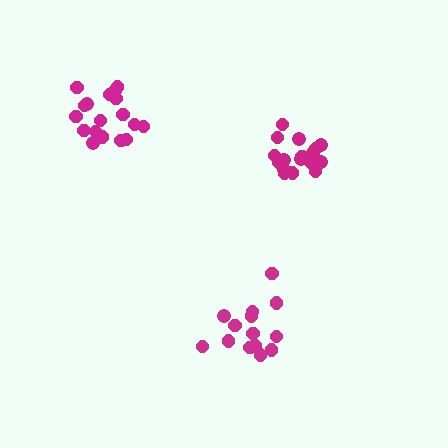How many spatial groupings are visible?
There are 3 spatial groupings.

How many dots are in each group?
Group 1: 15 dots, Group 2: 18 dots, Group 3: 18 dots (51 total).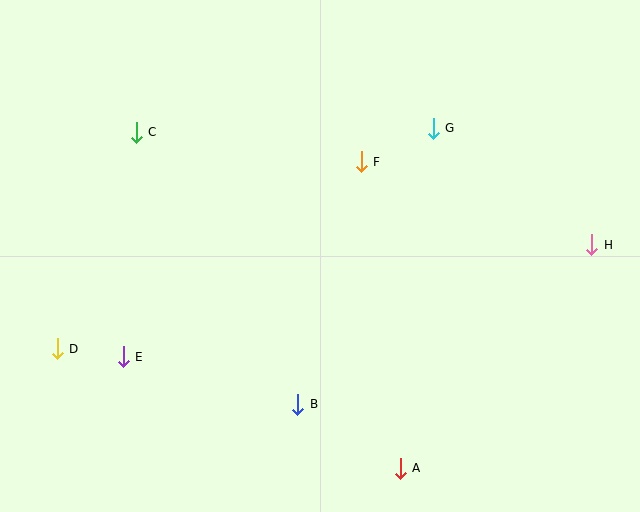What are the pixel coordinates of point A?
Point A is at (400, 468).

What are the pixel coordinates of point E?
Point E is at (123, 357).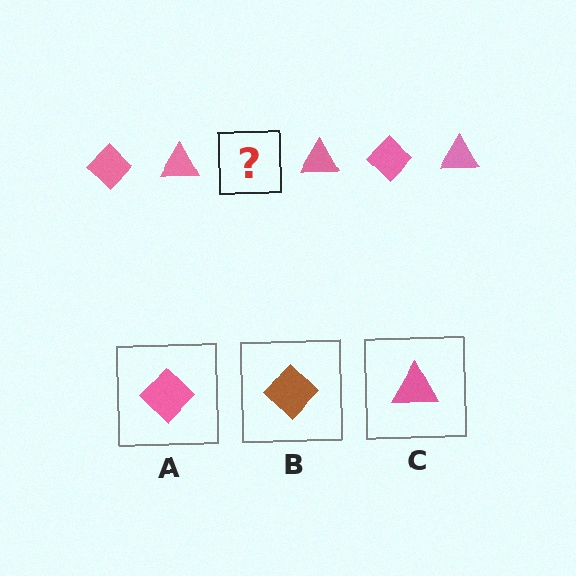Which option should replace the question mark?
Option A.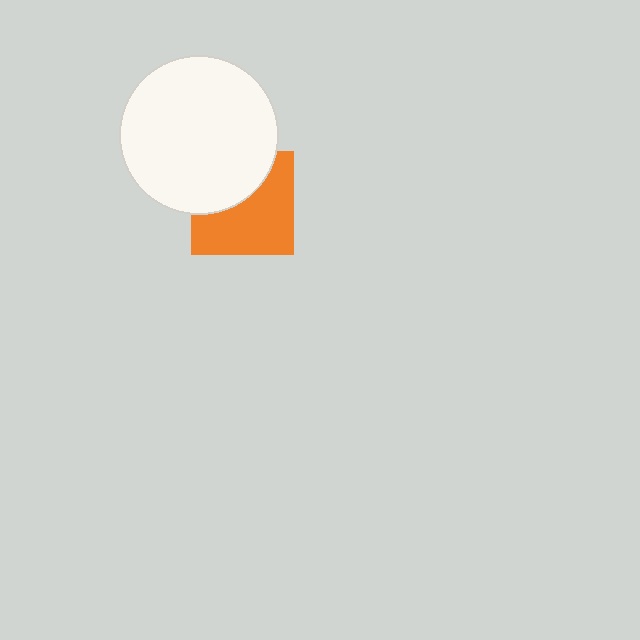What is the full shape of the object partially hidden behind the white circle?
The partially hidden object is an orange square.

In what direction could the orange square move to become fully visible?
The orange square could move down. That would shift it out from behind the white circle entirely.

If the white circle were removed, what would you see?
You would see the complete orange square.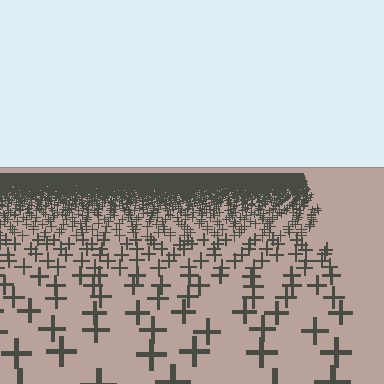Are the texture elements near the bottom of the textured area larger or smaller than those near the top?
Larger. Near the bottom, elements are closer to the viewer and appear at a bigger on-screen size.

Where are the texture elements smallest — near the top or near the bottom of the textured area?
Near the top.